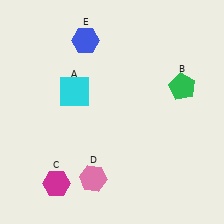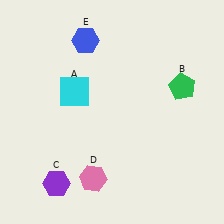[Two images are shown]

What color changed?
The hexagon (C) changed from magenta in Image 1 to purple in Image 2.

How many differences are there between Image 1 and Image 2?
There is 1 difference between the two images.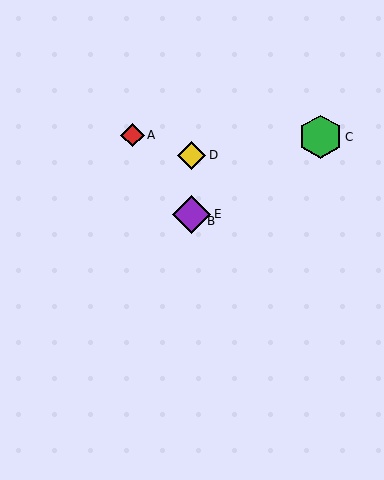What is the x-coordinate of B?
Object B is at x≈192.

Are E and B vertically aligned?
Yes, both are at x≈192.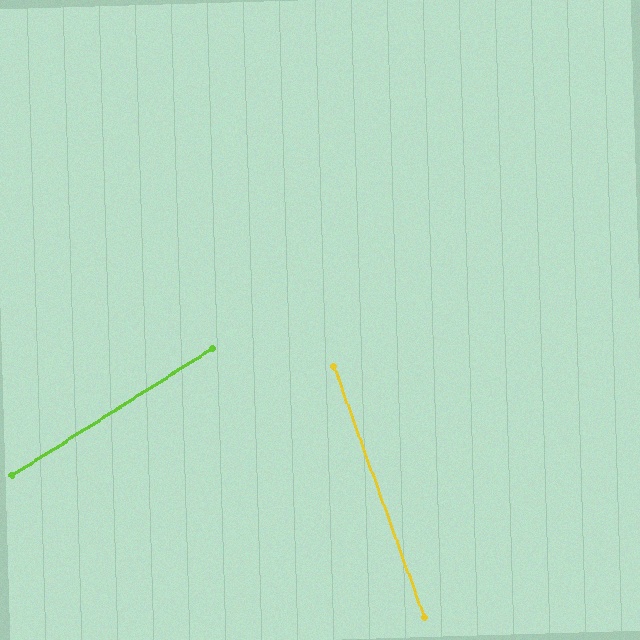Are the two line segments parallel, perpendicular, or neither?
Neither parallel nor perpendicular — they differ by about 77°.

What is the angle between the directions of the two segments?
Approximately 77 degrees.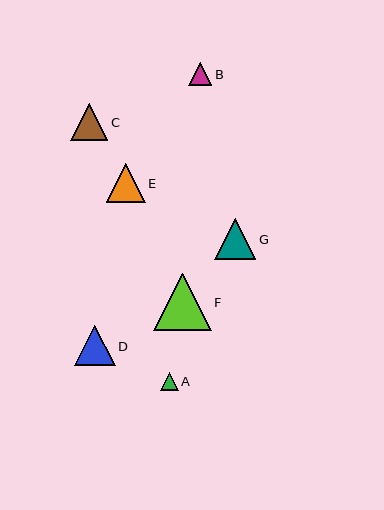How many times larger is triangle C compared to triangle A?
Triangle C is approximately 2.1 times the size of triangle A.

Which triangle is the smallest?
Triangle A is the smallest with a size of approximately 18 pixels.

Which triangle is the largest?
Triangle F is the largest with a size of approximately 57 pixels.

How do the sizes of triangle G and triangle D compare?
Triangle G and triangle D are approximately the same size.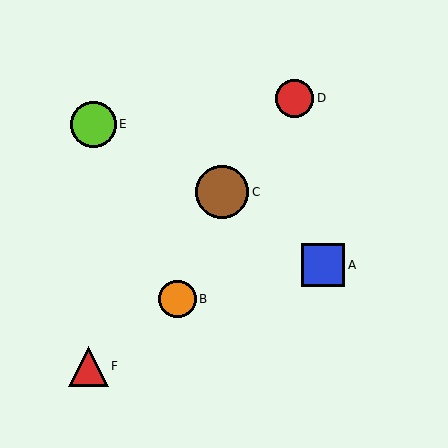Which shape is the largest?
The brown circle (labeled C) is the largest.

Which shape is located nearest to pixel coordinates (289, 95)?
The red circle (labeled D) at (295, 98) is nearest to that location.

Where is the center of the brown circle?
The center of the brown circle is at (222, 192).